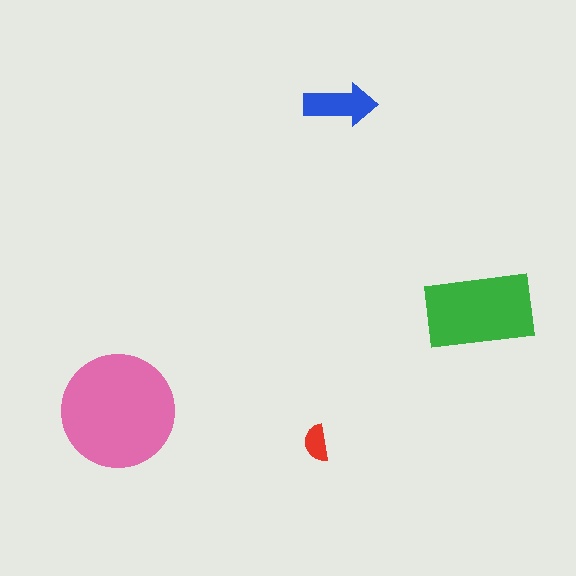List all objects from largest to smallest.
The pink circle, the green rectangle, the blue arrow, the red semicircle.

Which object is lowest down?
The red semicircle is bottommost.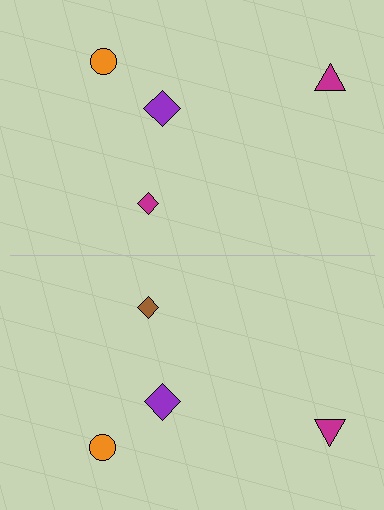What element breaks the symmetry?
The brown diamond on the bottom side breaks the symmetry — its mirror counterpart is magenta.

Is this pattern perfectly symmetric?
No, the pattern is not perfectly symmetric. The brown diamond on the bottom side breaks the symmetry — its mirror counterpart is magenta.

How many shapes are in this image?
There are 8 shapes in this image.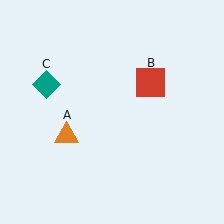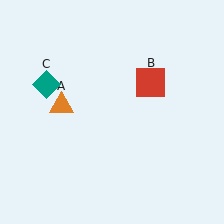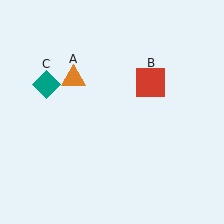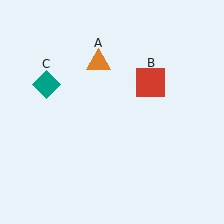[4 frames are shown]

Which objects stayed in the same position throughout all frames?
Red square (object B) and teal diamond (object C) remained stationary.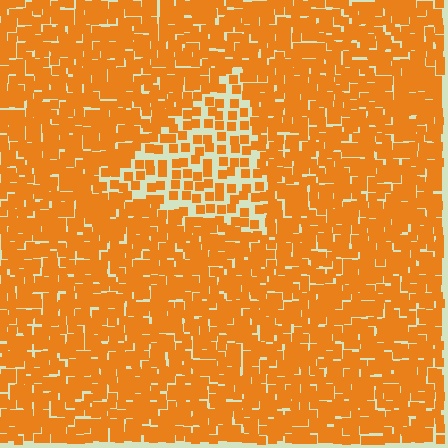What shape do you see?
I see a triangle.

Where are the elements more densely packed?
The elements are more densely packed outside the triangle boundary.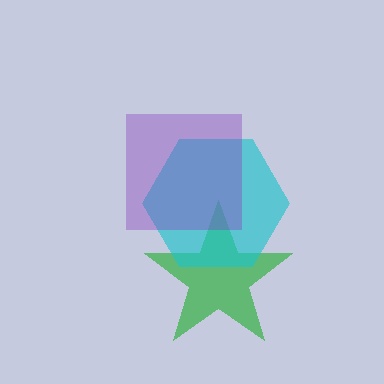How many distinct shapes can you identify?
There are 3 distinct shapes: a green star, a cyan hexagon, a purple square.